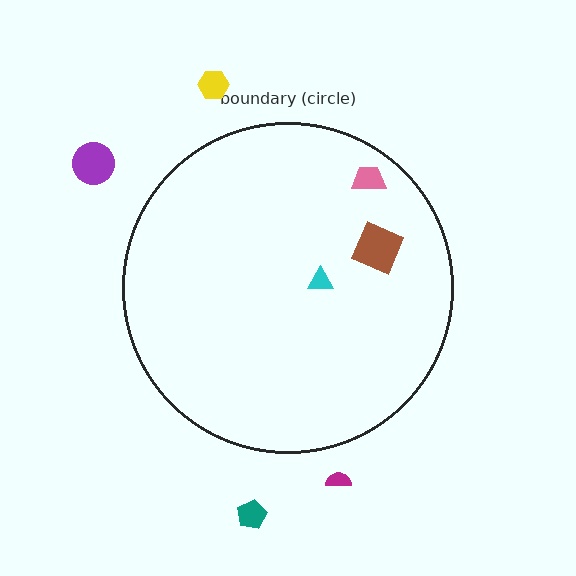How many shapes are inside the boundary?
3 inside, 4 outside.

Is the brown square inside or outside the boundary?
Inside.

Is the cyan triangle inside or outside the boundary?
Inside.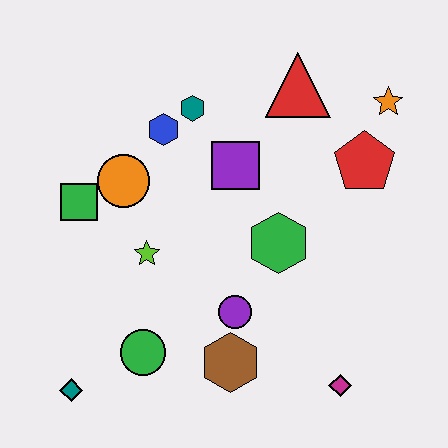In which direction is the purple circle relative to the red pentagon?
The purple circle is below the red pentagon.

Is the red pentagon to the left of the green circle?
No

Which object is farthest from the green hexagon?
The teal diamond is farthest from the green hexagon.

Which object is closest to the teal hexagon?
The blue hexagon is closest to the teal hexagon.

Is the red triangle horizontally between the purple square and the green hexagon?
No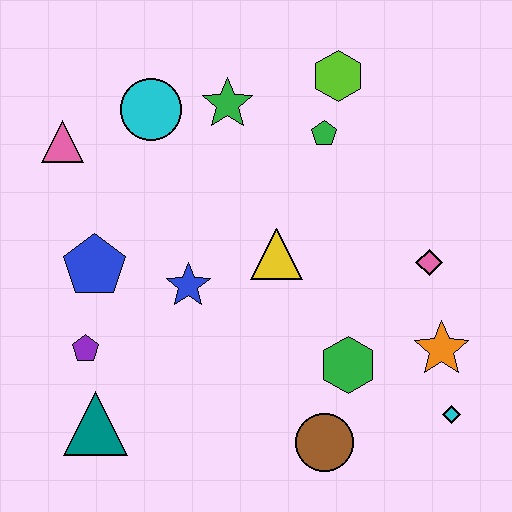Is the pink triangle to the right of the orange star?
No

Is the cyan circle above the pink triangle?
Yes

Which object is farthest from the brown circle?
The pink triangle is farthest from the brown circle.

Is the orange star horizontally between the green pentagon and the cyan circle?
No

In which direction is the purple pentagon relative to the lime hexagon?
The purple pentagon is below the lime hexagon.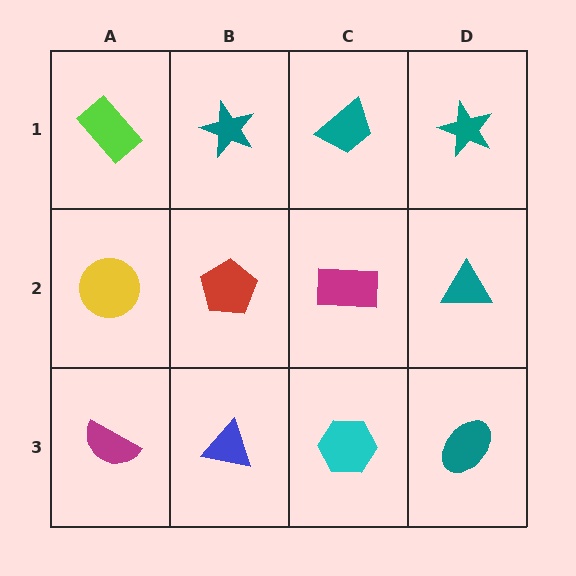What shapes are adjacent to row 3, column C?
A magenta rectangle (row 2, column C), a blue triangle (row 3, column B), a teal ellipse (row 3, column D).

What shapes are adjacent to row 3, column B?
A red pentagon (row 2, column B), a magenta semicircle (row 3, column A), a cyan hexagon (row 3, column C).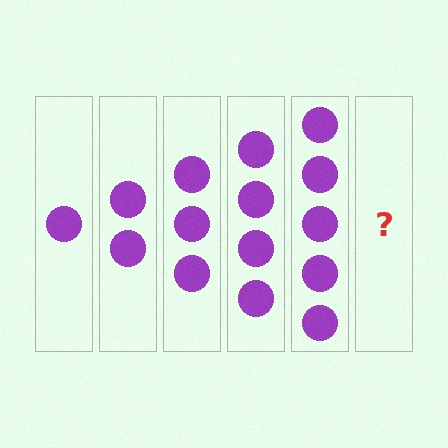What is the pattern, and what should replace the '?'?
The pattern is that each step adds one more circle. The '?' should be 6 circles.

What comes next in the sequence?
The next element should be 6 circles.